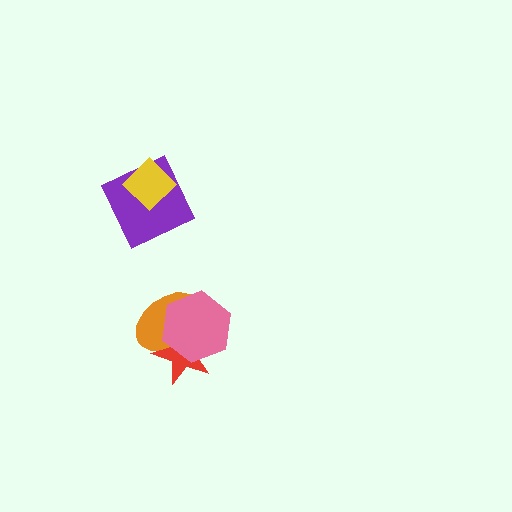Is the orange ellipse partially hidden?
Yes, it is partially covered by another shape.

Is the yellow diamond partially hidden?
No, no other shape covers it.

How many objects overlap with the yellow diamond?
1 object overlaps with the yellow diamond.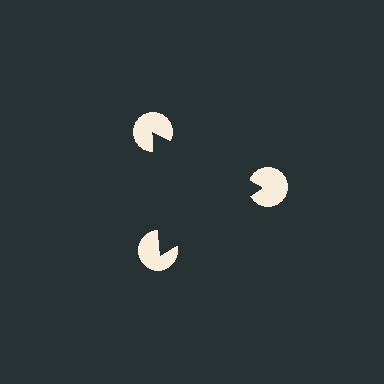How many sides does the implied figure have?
3 sides.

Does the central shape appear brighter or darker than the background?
It typically appears slightly darker than the background, even though no actual brightness change is drawn.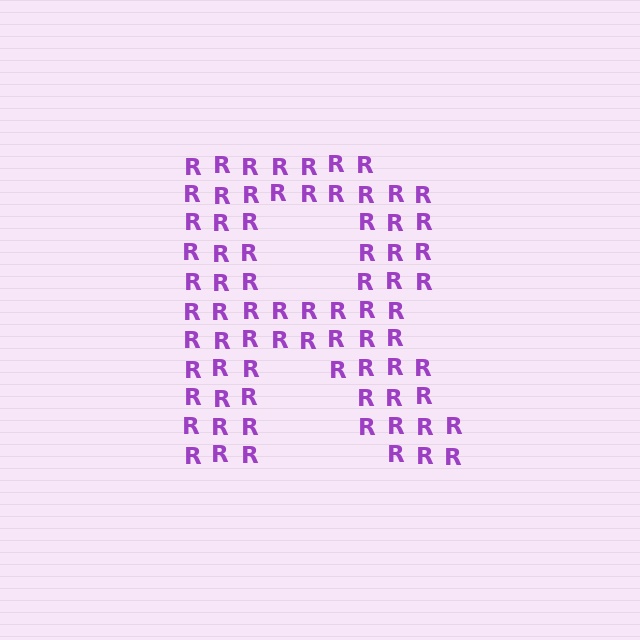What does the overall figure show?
The overall figure shows the letter R.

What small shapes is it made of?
It is made of small letter R's.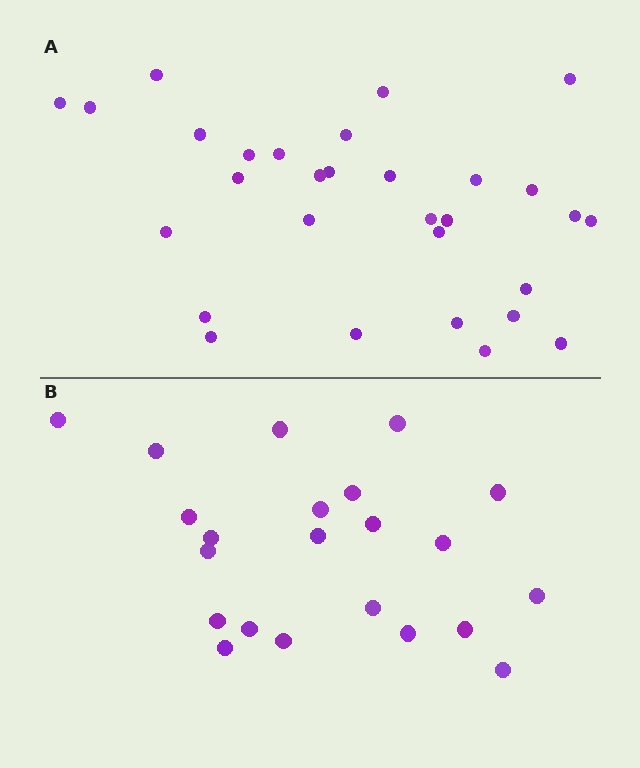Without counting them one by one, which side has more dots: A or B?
Region A (the top region) has more dots.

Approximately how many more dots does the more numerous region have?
Region A has roughly 8 or so more dots than region B.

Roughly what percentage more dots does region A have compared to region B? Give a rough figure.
About 35% more.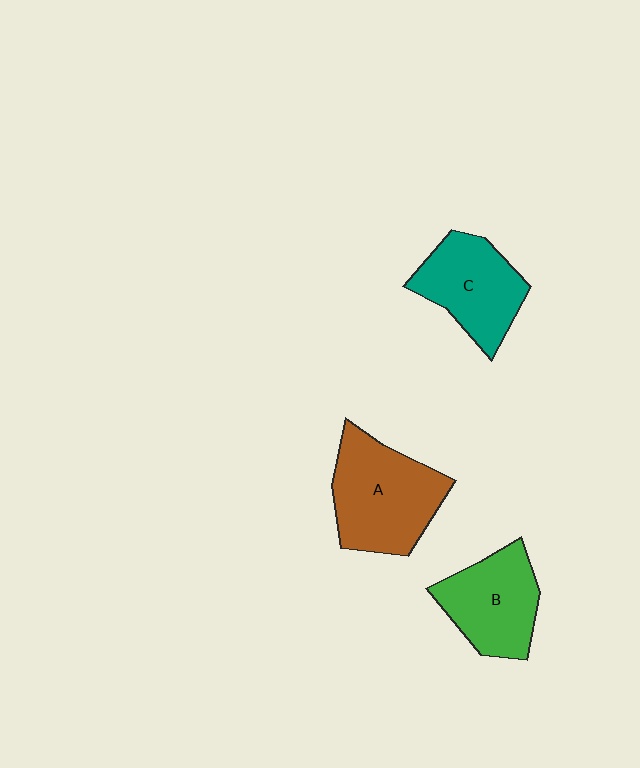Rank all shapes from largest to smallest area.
From largest to smallest: A (brown), C (teal), B (green).